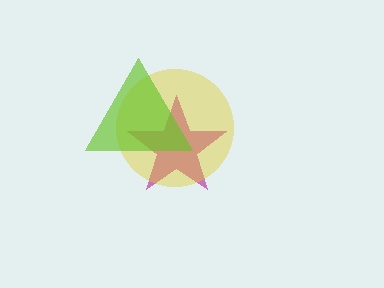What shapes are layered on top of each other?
The layered shapes are: a magenta star, a yellow circle, a lime triangle.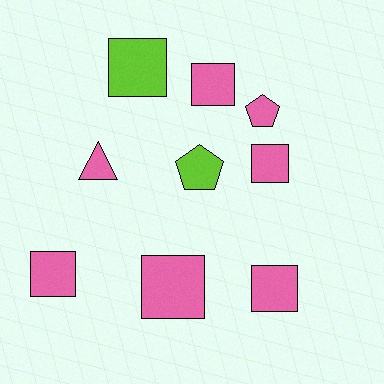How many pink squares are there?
There are 5 pink squares.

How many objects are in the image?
There are 9 objects.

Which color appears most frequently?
Pink, with 7 objects.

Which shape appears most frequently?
Square, with 6 objects.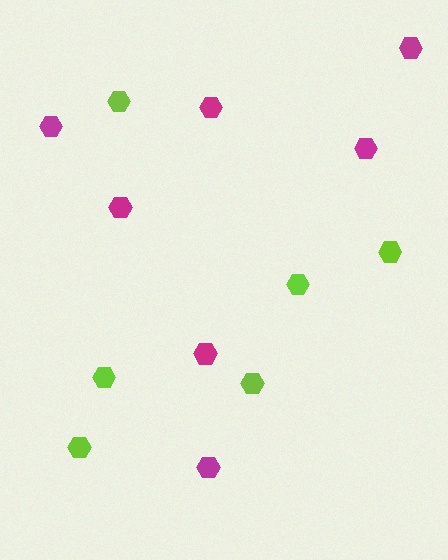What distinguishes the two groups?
There are 2 groups: one group of lime hexagons (6) and one group of magenta hexagons (7).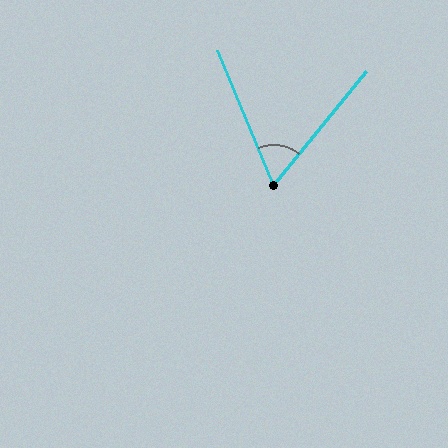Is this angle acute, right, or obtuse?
It is acute.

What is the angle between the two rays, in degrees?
Approximately 62 degrees.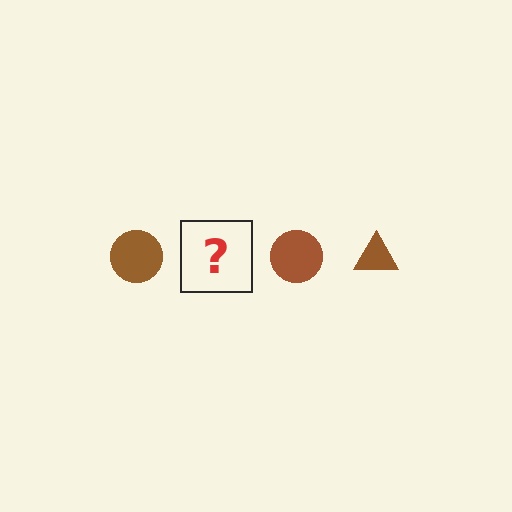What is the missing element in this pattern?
The missing element is a brown triangle.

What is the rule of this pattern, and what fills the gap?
The rule is that the pattern cycles through circle, triangle shapes in brown. The gap should be filled with a brown triangle.